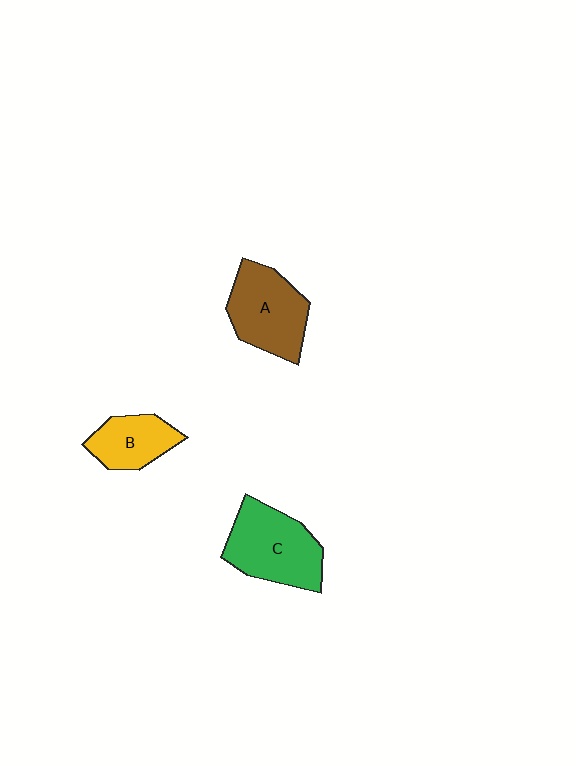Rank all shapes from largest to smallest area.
From largest to smallest: C (green), A (brown), B (yellow).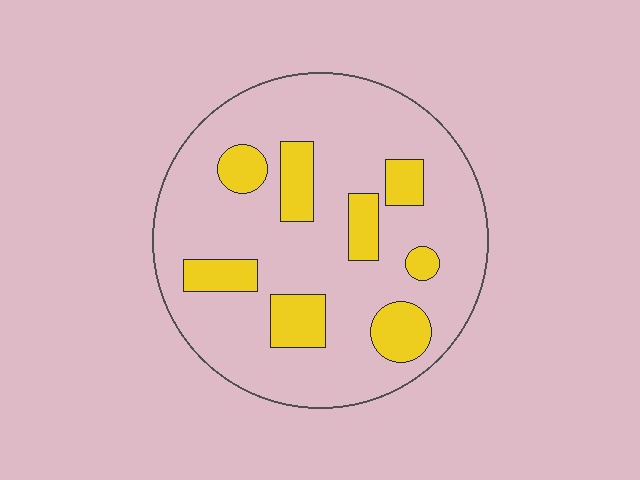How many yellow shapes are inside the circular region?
8.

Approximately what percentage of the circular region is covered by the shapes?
Approximately 20%.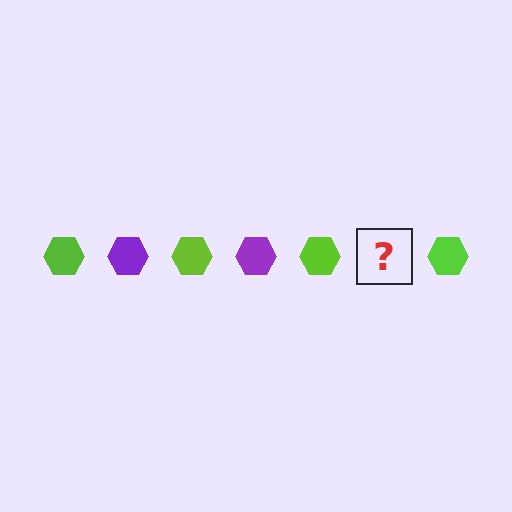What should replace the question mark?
The question mark should be replaced with a purple hexagon.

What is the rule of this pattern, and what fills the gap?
The rule is that the pattern cycles through lime, purple hexagons. The gap should be filled with a purple hexagon.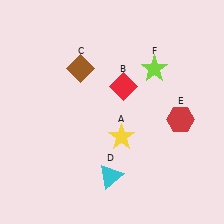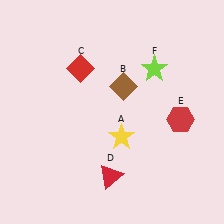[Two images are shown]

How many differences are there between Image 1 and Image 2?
There are 3 differences between the two images.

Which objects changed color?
B changed from red to brown. C changed from brown to red. D changed from cyan to red.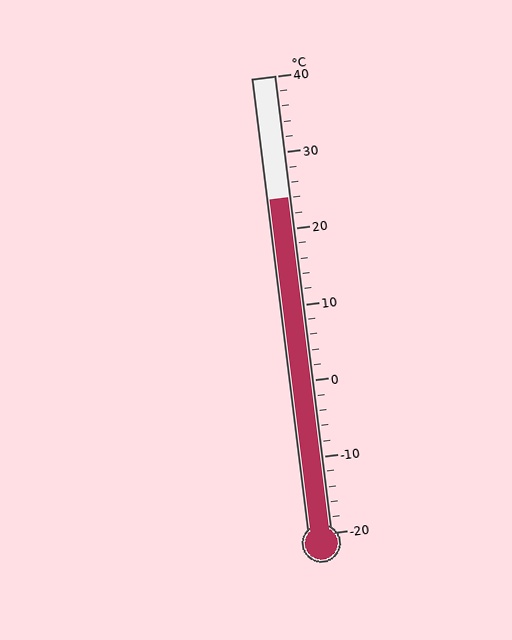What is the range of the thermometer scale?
The thermometer scale ranges from -20°C to 40°C.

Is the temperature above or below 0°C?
The temperature is above 0°C.